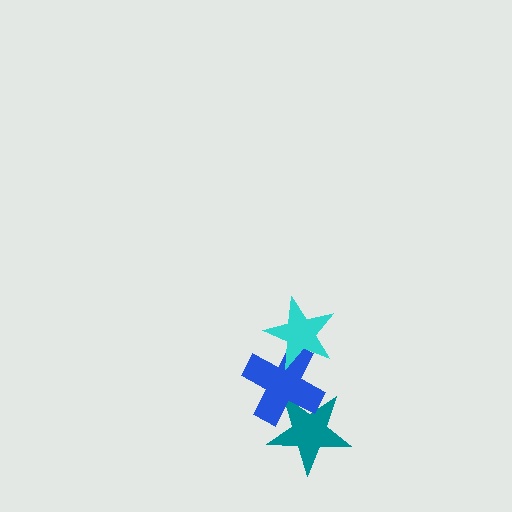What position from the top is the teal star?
The teal star is 3rd from the top.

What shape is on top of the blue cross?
The cyan star is on top of the blue cross.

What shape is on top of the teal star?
The blue cross is on top of the teal star.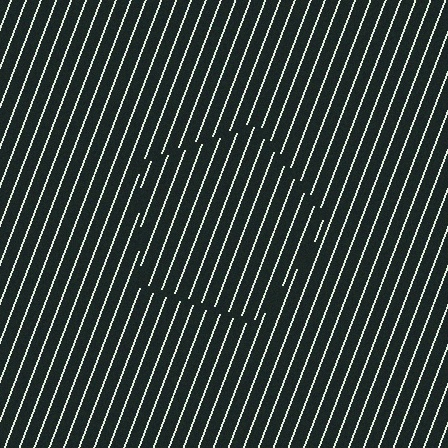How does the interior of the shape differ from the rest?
The interior of the shape contains the same grating, shifted by half a period — the contour is defined by the phase discontinuity where line-ends from the inner and outer gratings abut.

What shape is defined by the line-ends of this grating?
An illusory pentagon. The interior of the shape contains the same grating, shifted by half a period — the contour is defined by the phase discontinuity where line-ends from the inner and outer gratings abut.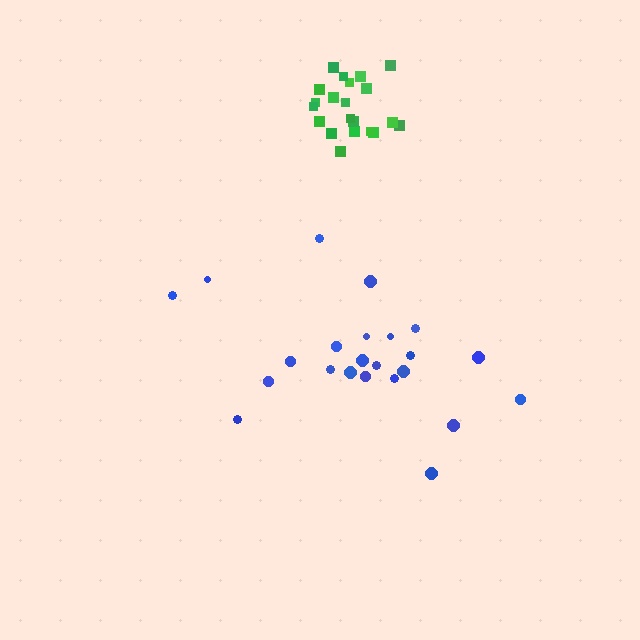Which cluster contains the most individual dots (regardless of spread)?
Blue (23).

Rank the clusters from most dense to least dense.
green, blue.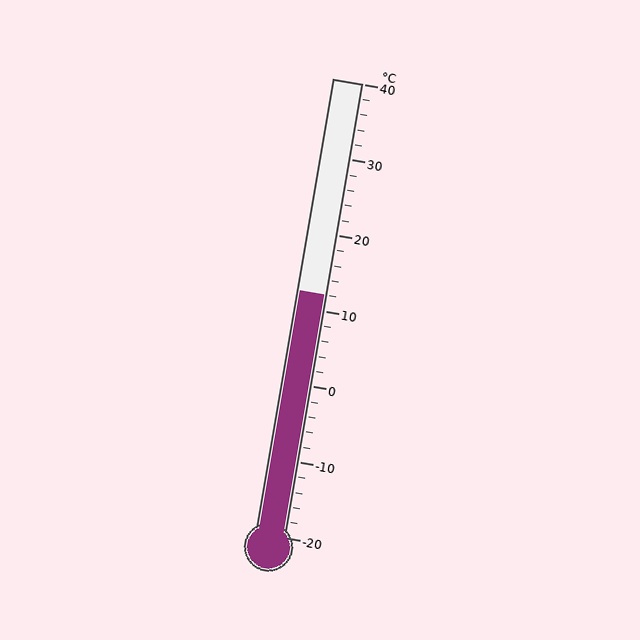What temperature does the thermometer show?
The thermometer shows approximately 12°C.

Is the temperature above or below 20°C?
The temperature is below 20°C.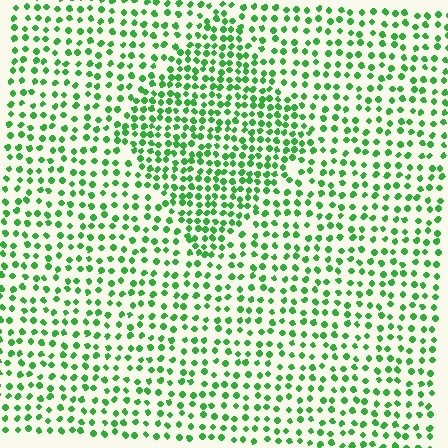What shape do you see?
I see a diamond.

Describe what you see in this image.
The image contains small green elements arranged at two different densities. A diamond-shaped region is visible where the elements are more densely packed than the surrounding area.